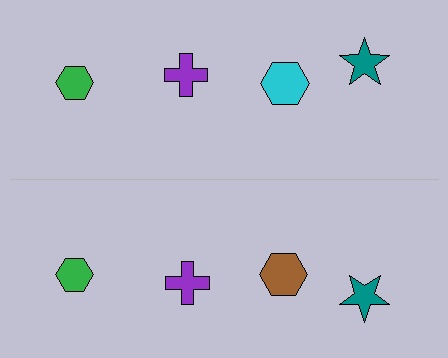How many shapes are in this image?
There are 8 shapes in this image.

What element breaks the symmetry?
The brown hexagon on the bottom side breaks the symmetry — its mirror counterpart is cyan.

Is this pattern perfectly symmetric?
No, the pattern is not perfectly symmetric. The brown hexagon on the bottom side breaks the symmetry — its mirror counterpart is cyan.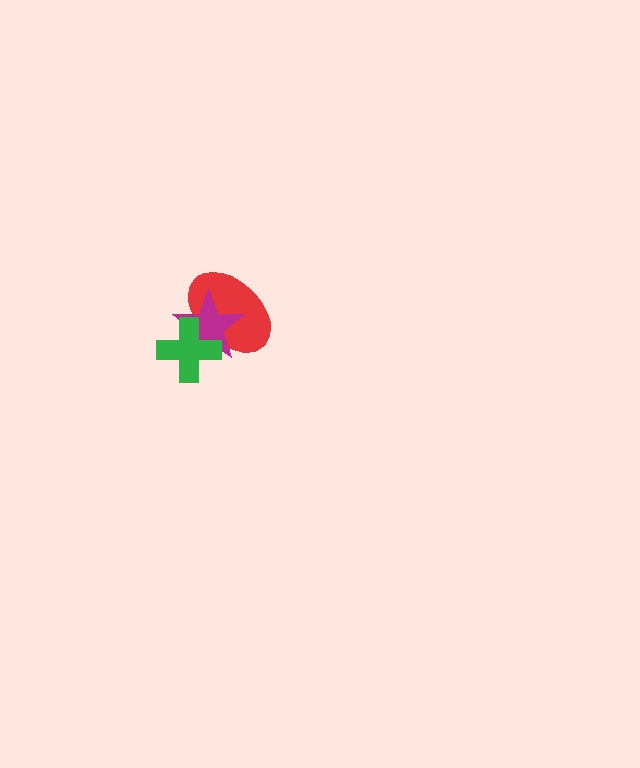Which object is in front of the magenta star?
The green cross is in front of the magenta star.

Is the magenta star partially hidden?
Yes, it is partially covered by another shape.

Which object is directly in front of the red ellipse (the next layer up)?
The magenta star is directly in front of the red ellipse.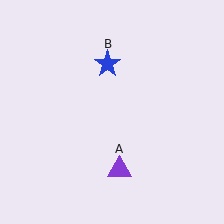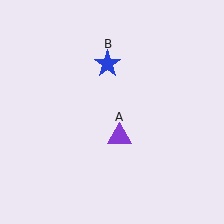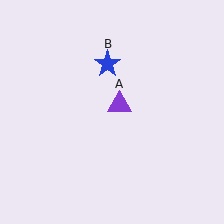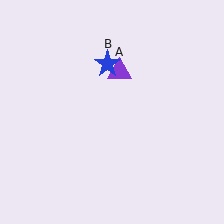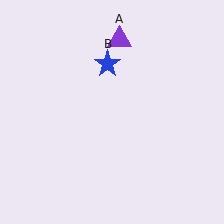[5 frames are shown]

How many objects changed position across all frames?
1 object changed position: purple triangle (object A).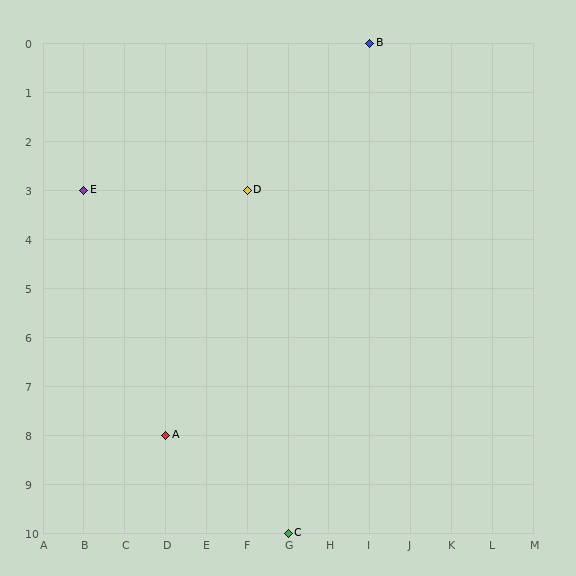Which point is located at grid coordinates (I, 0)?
Point B is at (I, 0).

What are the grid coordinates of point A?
Point A is at grid coordinates (D, 8).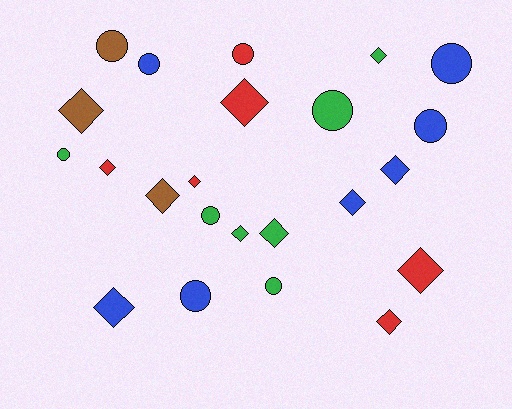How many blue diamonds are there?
There are 3 blue diamonds.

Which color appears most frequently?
Blue, with 7 objects.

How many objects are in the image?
There are 23 objects.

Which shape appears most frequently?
Diamond, with 13 objects.